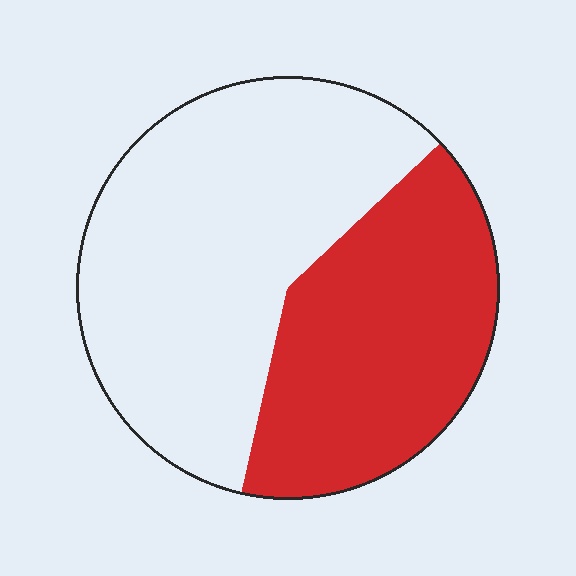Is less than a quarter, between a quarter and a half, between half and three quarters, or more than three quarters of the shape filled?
Between a quarter and a half.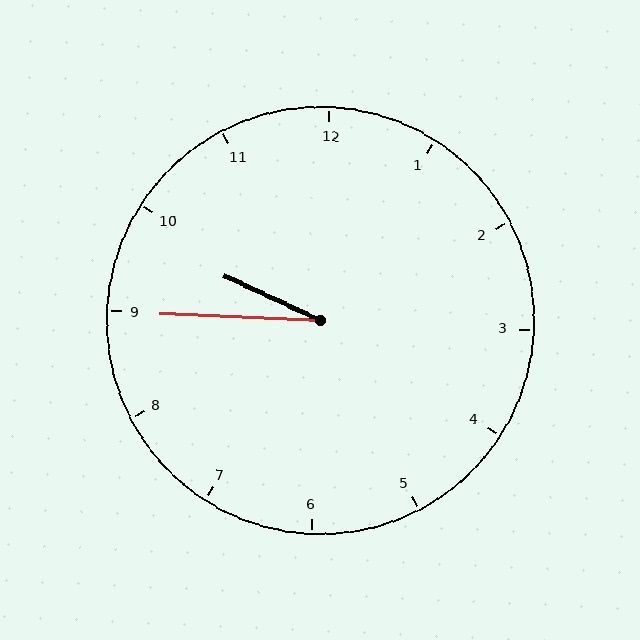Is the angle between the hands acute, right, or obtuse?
It is acute.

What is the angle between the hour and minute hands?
Approximately 22 degrees.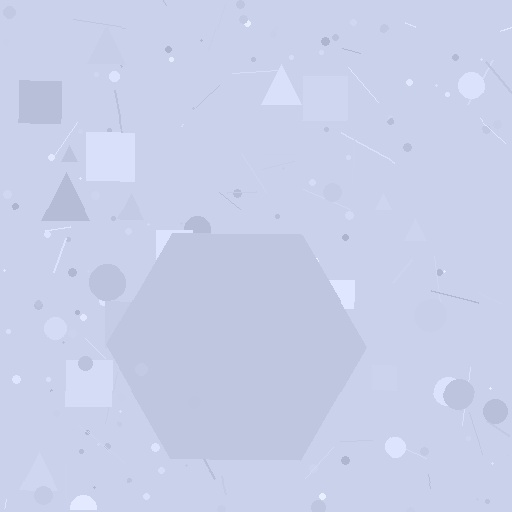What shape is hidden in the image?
A hexagon is hidden in the image.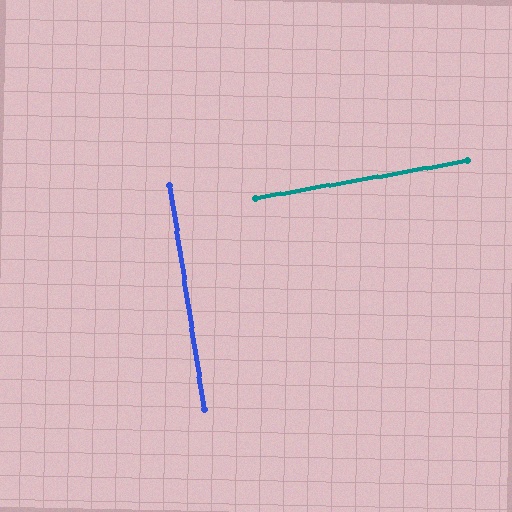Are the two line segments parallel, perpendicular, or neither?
Perpendicular — they meet at approximately 89°.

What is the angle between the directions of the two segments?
Approximately 89 degrees.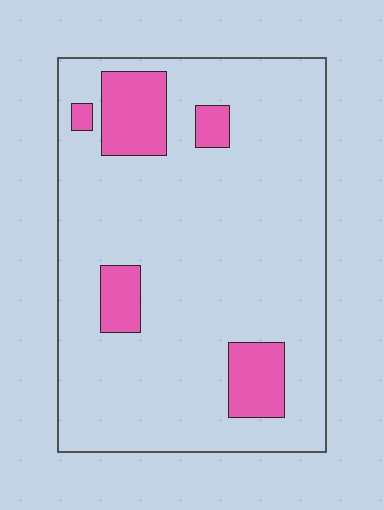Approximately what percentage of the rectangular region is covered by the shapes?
Approximately 15%.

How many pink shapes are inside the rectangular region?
5.